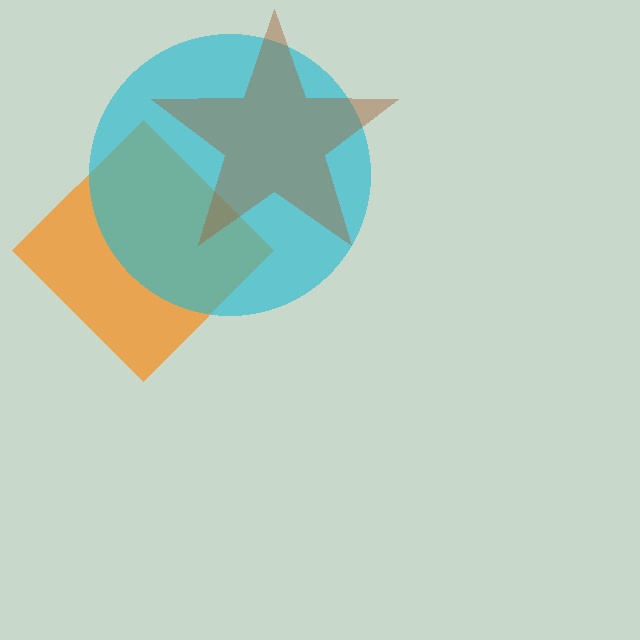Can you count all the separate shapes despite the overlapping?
Yes, there are 3 separate shapes.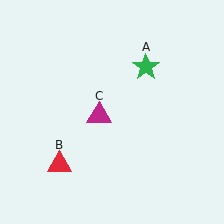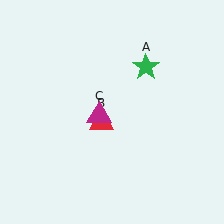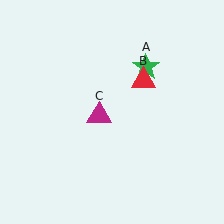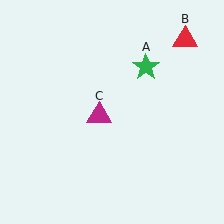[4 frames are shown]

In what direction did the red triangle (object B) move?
The red triangle (object B) moved up and to the right.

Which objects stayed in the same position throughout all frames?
Green star (object A) and magenta triangle (object C) remained stationary.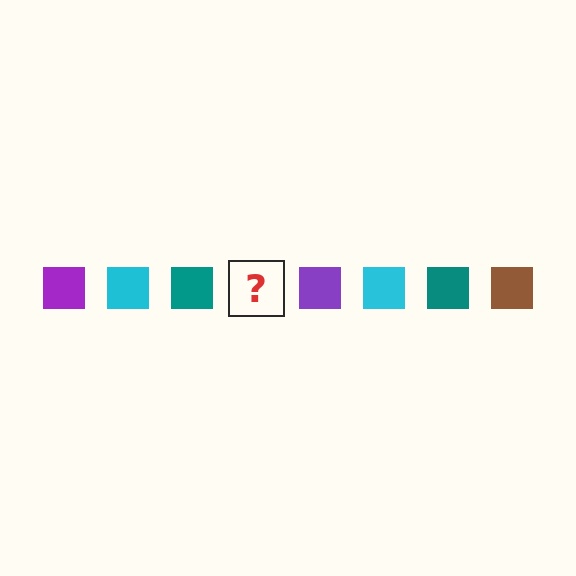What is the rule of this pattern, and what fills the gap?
The rule is that the pattern cycles through purple, cyan, teal, brown squares. The gap should be filled with a brown square.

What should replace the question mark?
The question mark should be replaced with a brown square.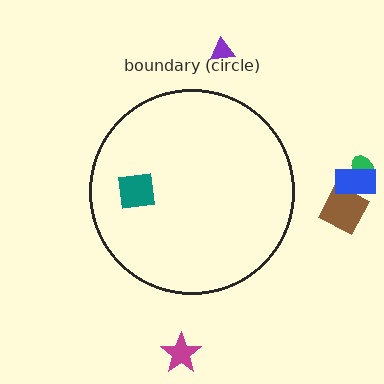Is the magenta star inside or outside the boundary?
Outside.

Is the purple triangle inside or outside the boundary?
Outside.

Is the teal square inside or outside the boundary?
Inside.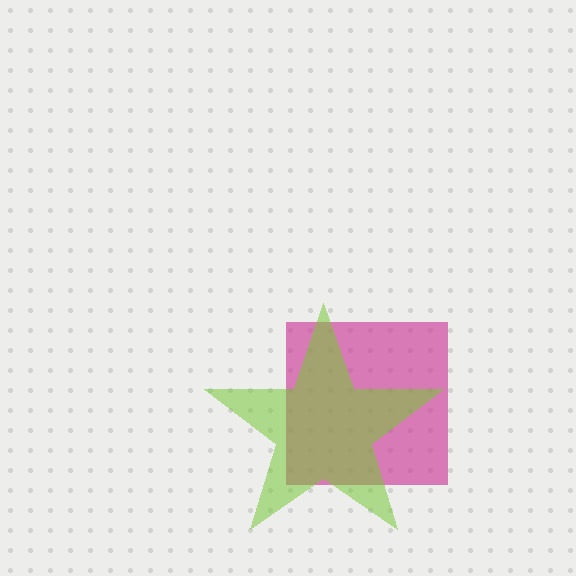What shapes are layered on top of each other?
The layered shapes are: a magenta square, a lime star.